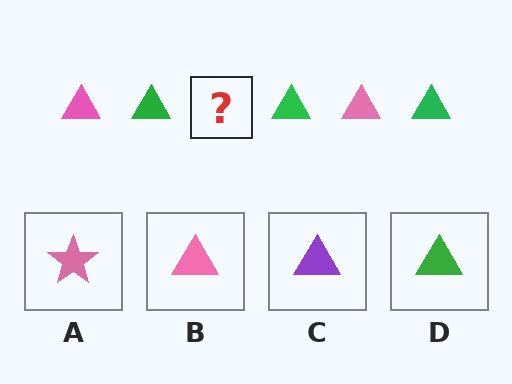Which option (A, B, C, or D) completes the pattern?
B.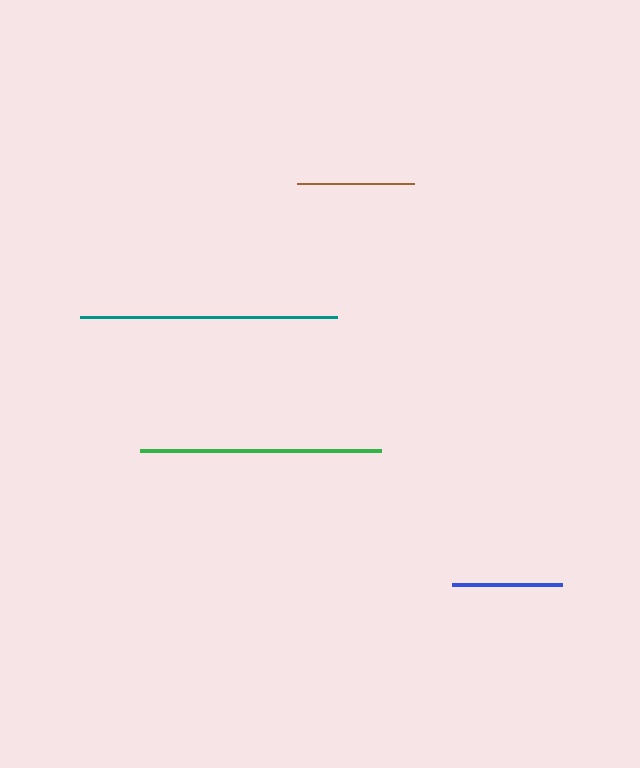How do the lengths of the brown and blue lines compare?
The brown and blue lines are approximately the same length.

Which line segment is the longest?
The teal line is the longest at approximately 256 pixels.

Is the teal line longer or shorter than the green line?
The teal line is longer than the green line.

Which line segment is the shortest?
The blue line is the shortest at approximately 110 pixels.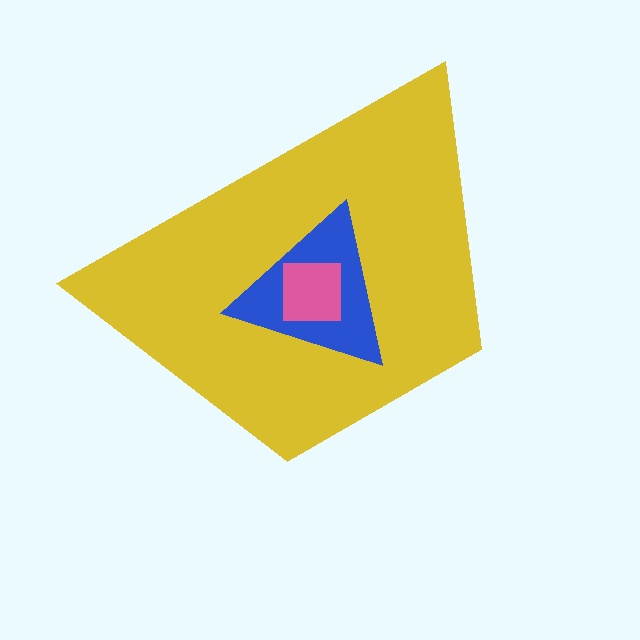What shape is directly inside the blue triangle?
The pink square.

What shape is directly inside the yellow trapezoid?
The blue triangle.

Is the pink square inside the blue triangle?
Yes.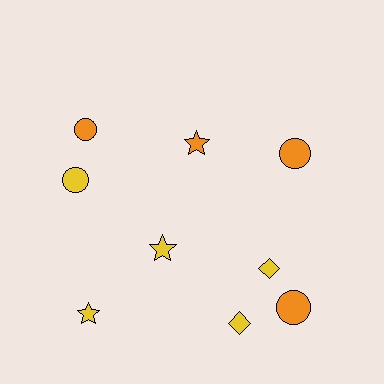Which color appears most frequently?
Yellow, with 5 objects.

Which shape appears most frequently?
Circle, with 4 objects.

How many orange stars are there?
There is 1 orange star.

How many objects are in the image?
There are 9 objects.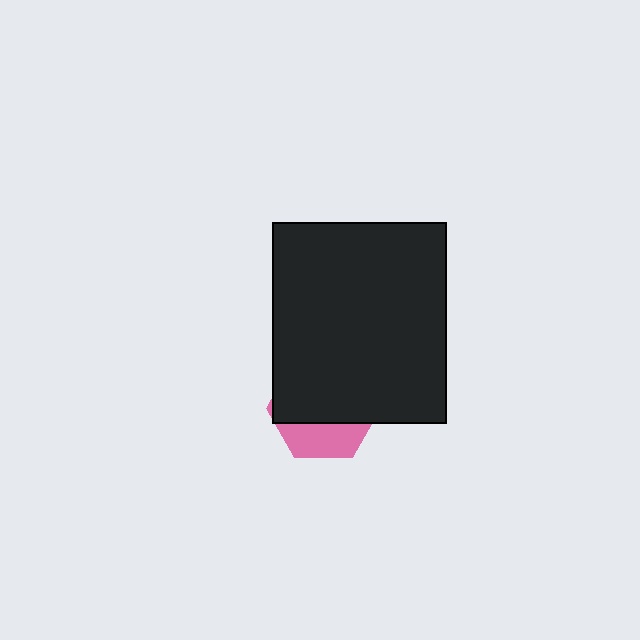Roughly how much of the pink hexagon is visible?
A small part of it is visible (roughly 31%).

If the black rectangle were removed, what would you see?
You would see the complete pink hexagon.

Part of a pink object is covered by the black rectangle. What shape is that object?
It is a hexagon.